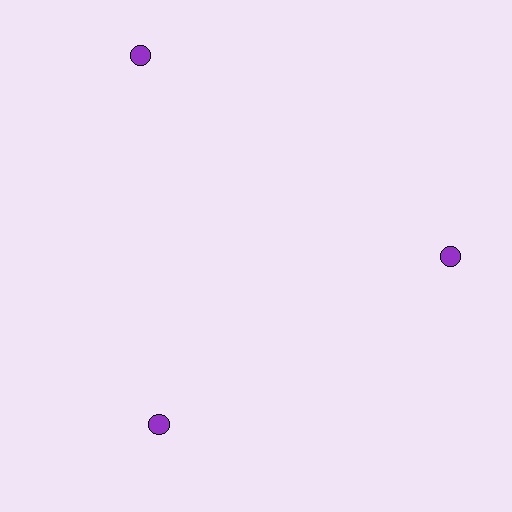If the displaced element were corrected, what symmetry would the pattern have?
It would have 3-fold rotational symmetry — the pattern would map onto itself every 120 degrees.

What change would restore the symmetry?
The symmetry would be restored by moving it inward, back onto the ring so that all 3 circles sit at equal angles and equal distance from the center.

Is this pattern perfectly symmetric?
No. The 3 purple circles are arranged in a ring, but one element near the 11 o'clock position is pushed outward from the center, breaking the 3-fold rotational symmetry.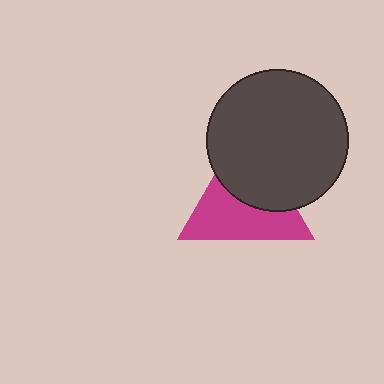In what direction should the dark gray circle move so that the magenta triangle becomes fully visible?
The dark gray circle should move up. That is the shortest direction to clear the overlap and leave the magenta triangle fully visible.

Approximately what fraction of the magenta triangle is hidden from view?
Roughly 45% of the magenta triangle is hidden behind the dark gray circle.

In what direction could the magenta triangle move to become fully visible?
The magenta triangle could move down. That would shift it out from behind the dark gray circle entirely.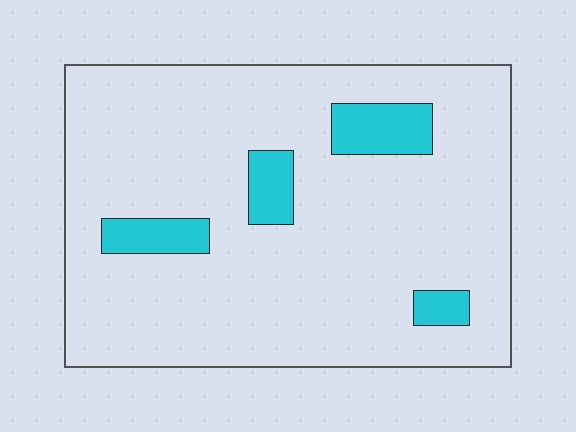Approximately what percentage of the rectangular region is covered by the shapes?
Approximately 10%.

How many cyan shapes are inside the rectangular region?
4.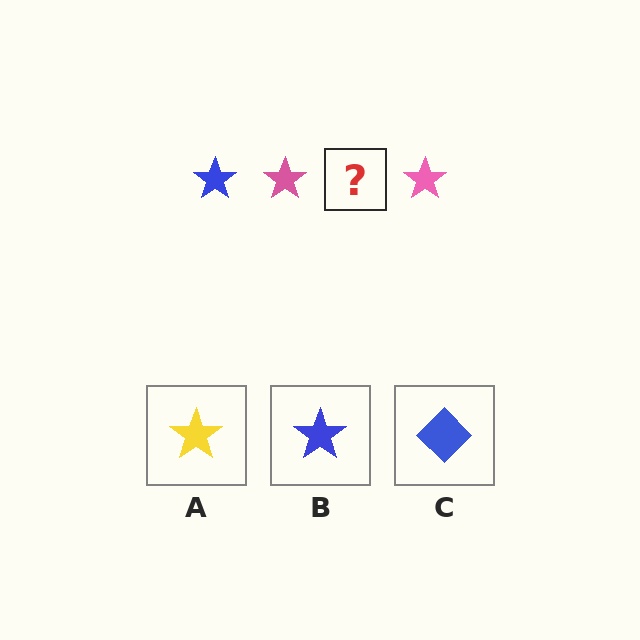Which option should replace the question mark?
Option B.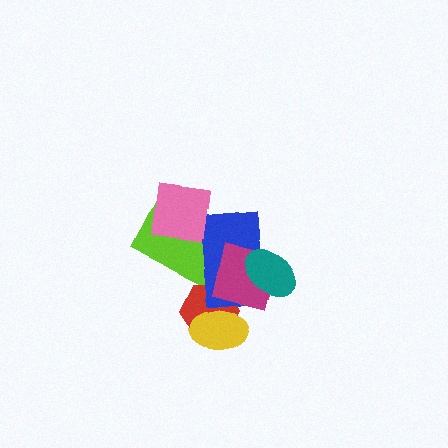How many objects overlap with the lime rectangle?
4 objects overlap with the lime rectangle.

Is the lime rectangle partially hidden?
Yes, it is partially covered by another shape.